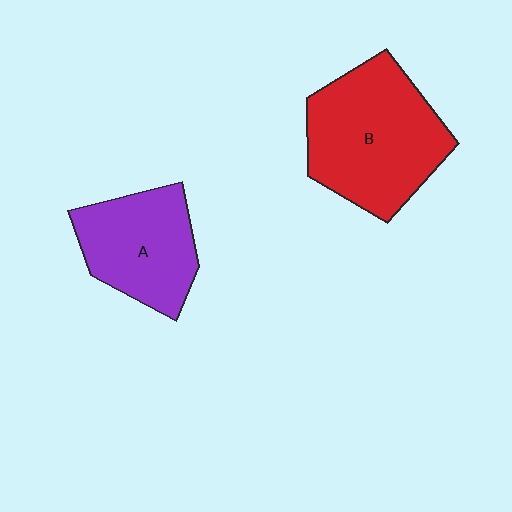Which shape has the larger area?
Shape B (red).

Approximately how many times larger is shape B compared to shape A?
Approximately 1.4 times.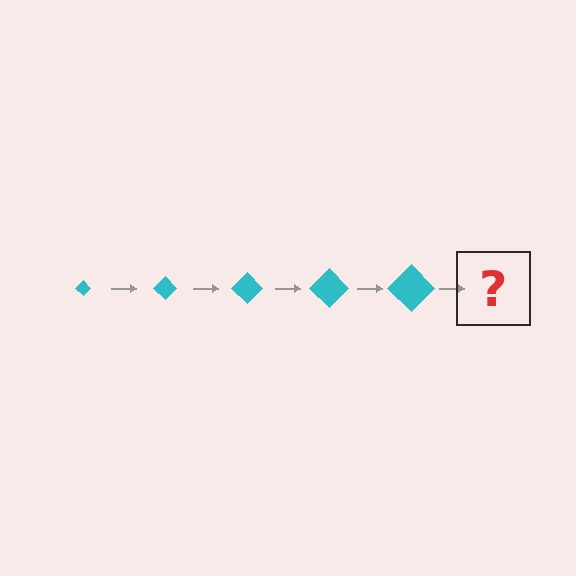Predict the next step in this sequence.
The next step is a cyan diamond, larger than the previous one.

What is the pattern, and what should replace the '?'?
The pattern is that the diamond gets progressively larger each step. The '?' should be a cyan diamond, larger than the previous one.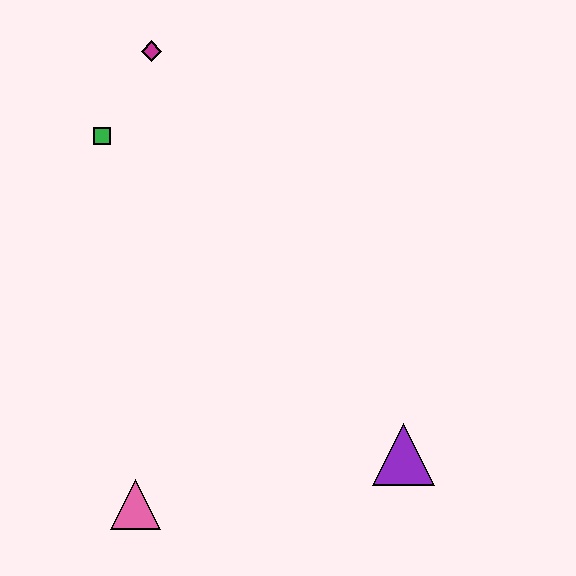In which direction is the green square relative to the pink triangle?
The green square is above the pink triangle.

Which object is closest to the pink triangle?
The purple triangle is closest to the pink triangle.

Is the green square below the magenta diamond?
Yes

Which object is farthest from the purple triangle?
The magenta diamond is farthest from the purple triangle.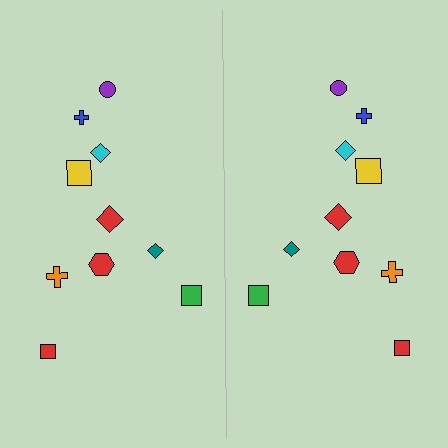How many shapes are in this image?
There are 20 shapes in this image.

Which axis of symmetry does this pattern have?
The pattern has a vertical axis of symmetry running through the center of the image.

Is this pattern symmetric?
Yes, this pattern has bilateral (reflection) symmetry.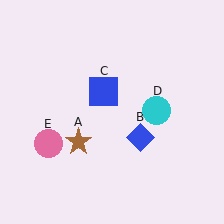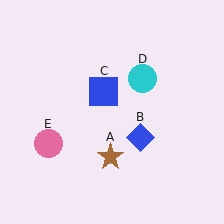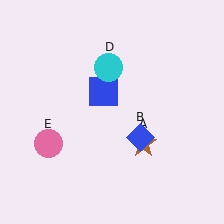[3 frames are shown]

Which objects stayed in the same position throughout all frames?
Blue diamond (object B) and blue square (object C) and pink circle (object E) remained stationary.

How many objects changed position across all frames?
2 objects changed position: brown star (object A), cyan circle (object D).